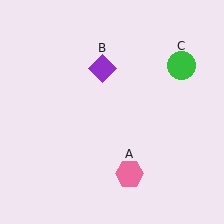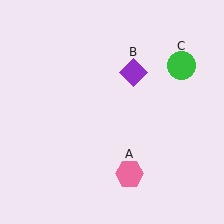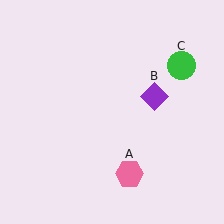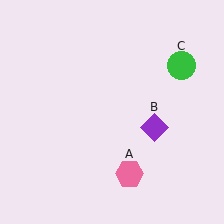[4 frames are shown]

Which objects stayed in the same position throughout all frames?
Pink hexagon (object A) and green circle (object C) remained stationary.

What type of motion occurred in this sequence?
The purple diamond (object B) rotated clockwise around the center of the scene.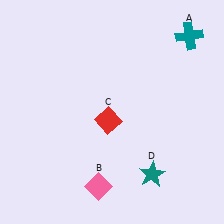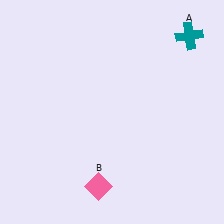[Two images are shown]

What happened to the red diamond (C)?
The red diamond (C) was removed in Image 2. It was in the bottom-left area of Image 1.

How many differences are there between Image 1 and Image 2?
There are 2 differences between the two images.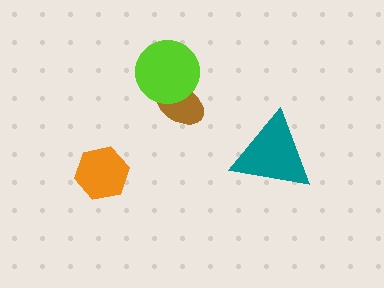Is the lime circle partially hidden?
No, no other shape covers it.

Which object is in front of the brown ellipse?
The lime circle is in front of the brown ellipse.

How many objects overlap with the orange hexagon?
0 objects overlap with the orange hexagon.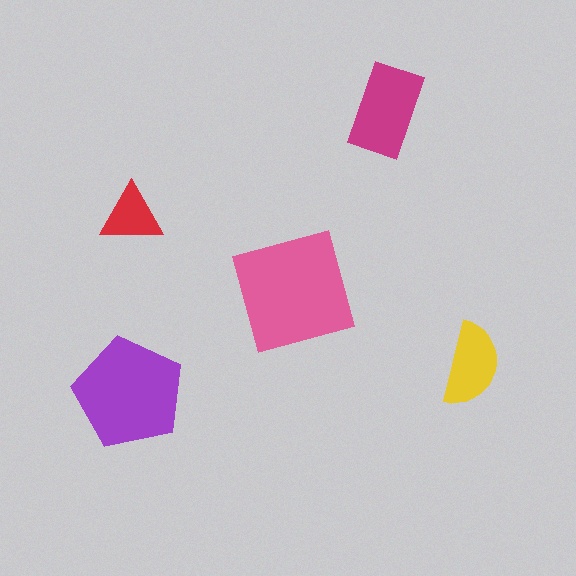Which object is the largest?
The pink square.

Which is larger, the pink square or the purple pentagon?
The pink square.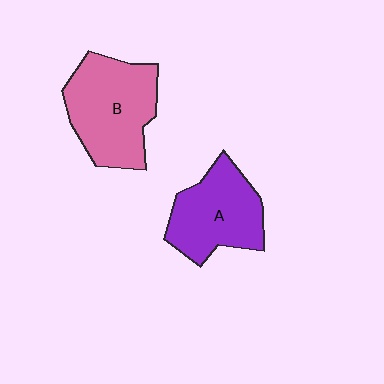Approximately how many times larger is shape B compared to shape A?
Approximately 1.2 times.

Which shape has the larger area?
Shape B (pink).